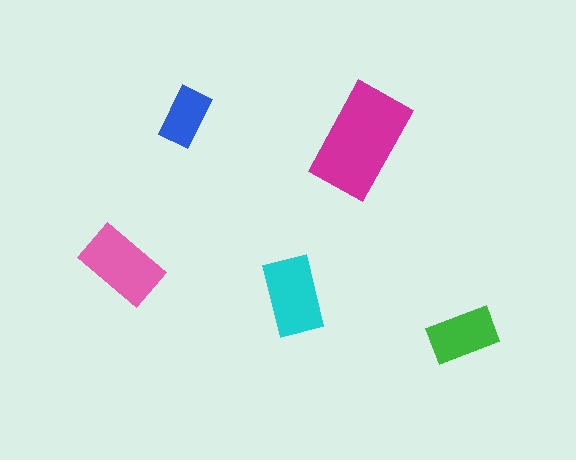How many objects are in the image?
There are 5 objects in the image.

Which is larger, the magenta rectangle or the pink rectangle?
The magenta one.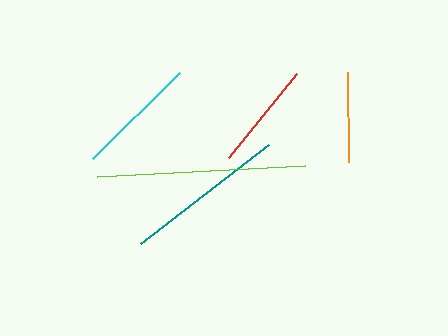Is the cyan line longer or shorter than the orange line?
The cyan line is longer than the orange line.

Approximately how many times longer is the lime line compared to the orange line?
The lime line is approximately 2.3 times the length of the orange line.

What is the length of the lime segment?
The lime segment is approximately 209 pixels long.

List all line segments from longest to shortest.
From longest to shortest: lime, teal, cyan, red, orange.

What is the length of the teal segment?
The teal segment is approximately 161 pixels long.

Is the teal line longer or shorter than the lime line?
The lime line is longer than the teal line.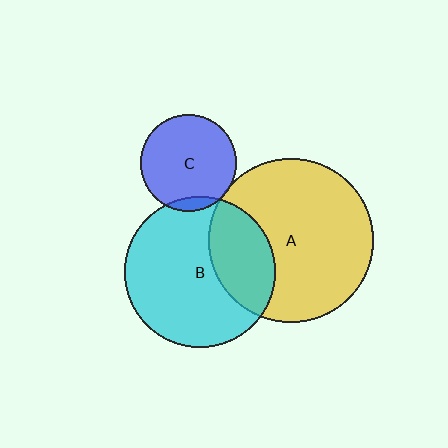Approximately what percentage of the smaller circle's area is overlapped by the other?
Approximately 5%.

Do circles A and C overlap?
Yes.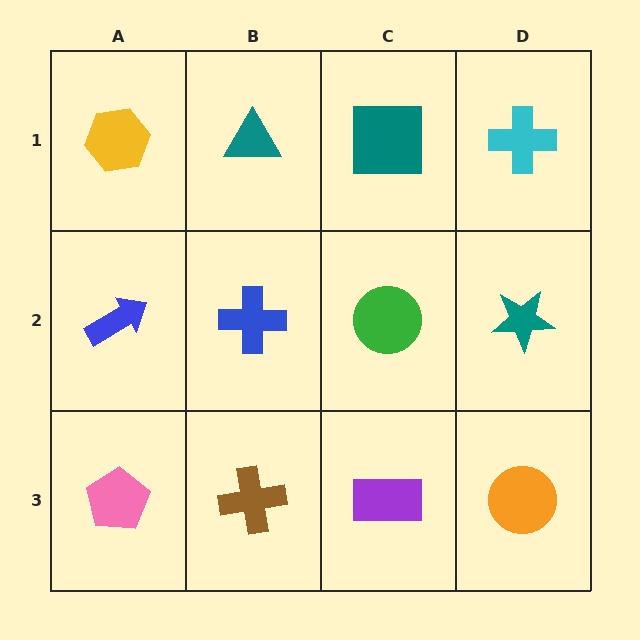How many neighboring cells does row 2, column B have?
4.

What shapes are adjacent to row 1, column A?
A blue arrow (row 2, column A), a teal triangle (row 1, column B).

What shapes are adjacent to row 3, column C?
A green circle (row 2, column C), a brown cross (row 3, column B), an orange circle (row 3, column D).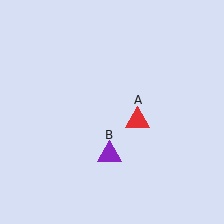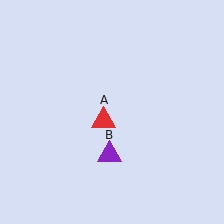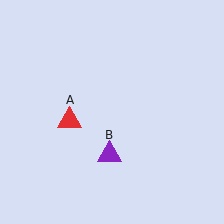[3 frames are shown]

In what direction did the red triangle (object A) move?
The red triangle (object A) moved left.